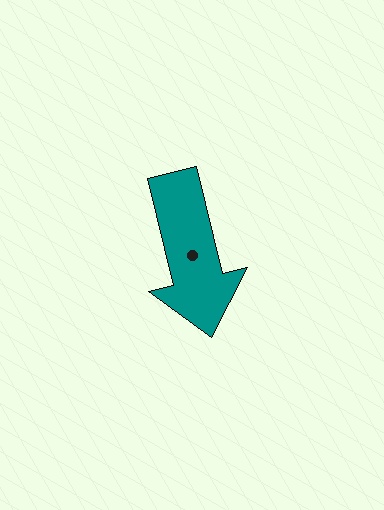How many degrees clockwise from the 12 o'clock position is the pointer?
Approximately 166 degrees.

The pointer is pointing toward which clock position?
Roughly 6 o'clock.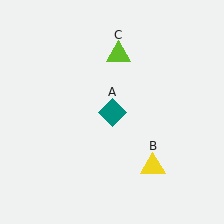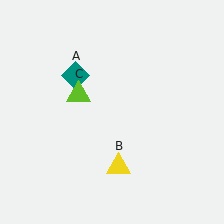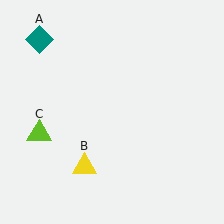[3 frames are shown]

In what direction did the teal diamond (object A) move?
The teal diamond (object A) moved up and to the left.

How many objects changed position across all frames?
3 objects changed position: teal diamond (object A), yellow triangle (object B), lime triangle (object C).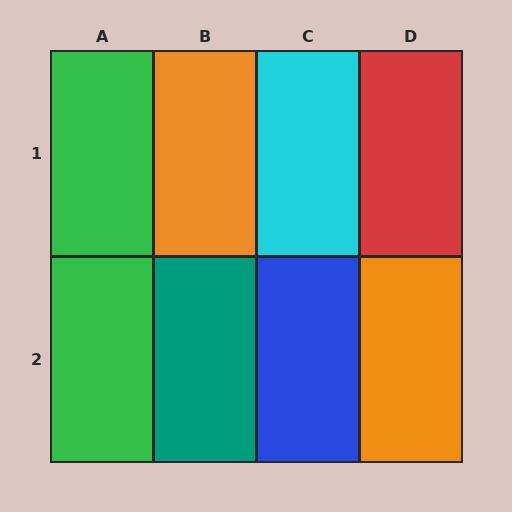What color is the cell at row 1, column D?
Red.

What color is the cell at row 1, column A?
Green.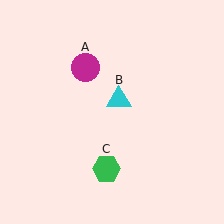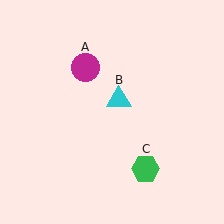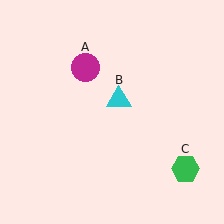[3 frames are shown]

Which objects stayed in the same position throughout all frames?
Magenta circle (object A) and cyan triangle (object B) remained stationary.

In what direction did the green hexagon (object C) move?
The green hexagon (object C) moved right.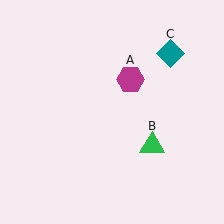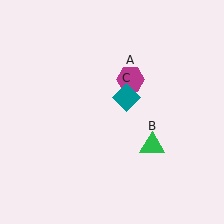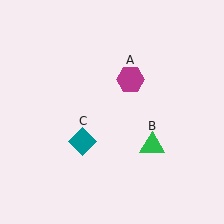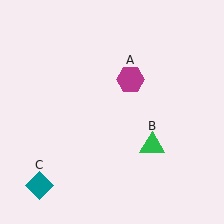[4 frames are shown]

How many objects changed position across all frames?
1 object changed position: teal diamond (object C).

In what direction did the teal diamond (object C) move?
The teal diamond (object C) moved down and to the left.